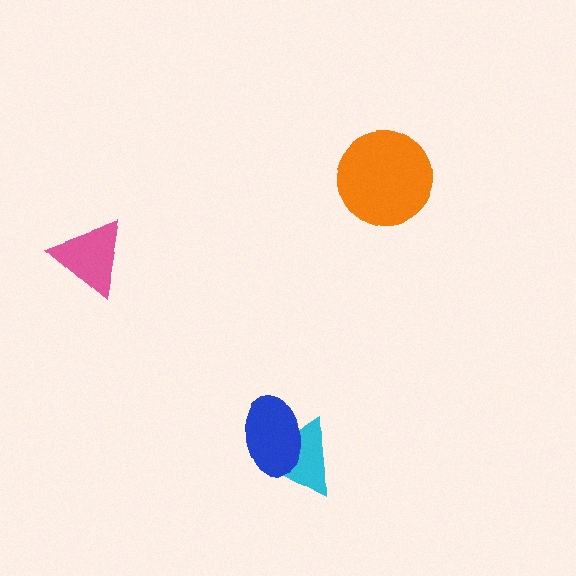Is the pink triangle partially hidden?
No, no other shape covers it.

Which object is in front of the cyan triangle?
The blue ellipse is in front of the cyan triangle.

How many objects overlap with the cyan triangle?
1 object overlaps with the cyan triangle.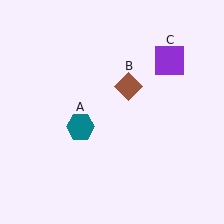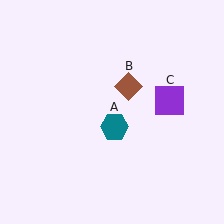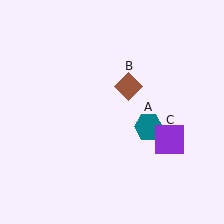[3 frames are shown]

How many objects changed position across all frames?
2 objects changed position: teal hexagon (object A), purple square (object C).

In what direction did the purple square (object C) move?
The purple square (object C) moved down.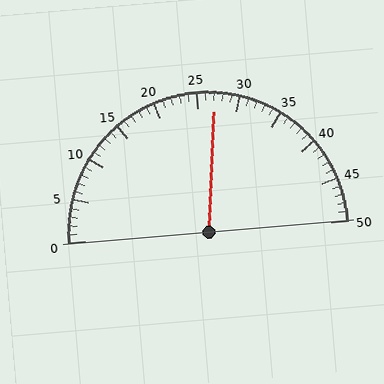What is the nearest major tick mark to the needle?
The nearest major tick mark is 25.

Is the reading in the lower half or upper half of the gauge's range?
The reading is in the upper half of the range (0 to 50).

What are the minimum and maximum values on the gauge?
The gauge ranges from 0 to 50.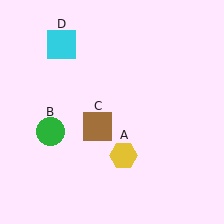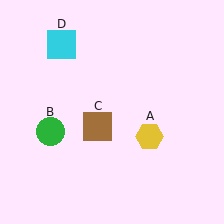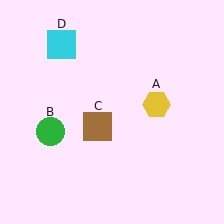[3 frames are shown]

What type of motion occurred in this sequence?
The yellow hexagon (object A) rotated counterclockwise around the center of the scene.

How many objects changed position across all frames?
1 object changed position: yellow hexagon (object A).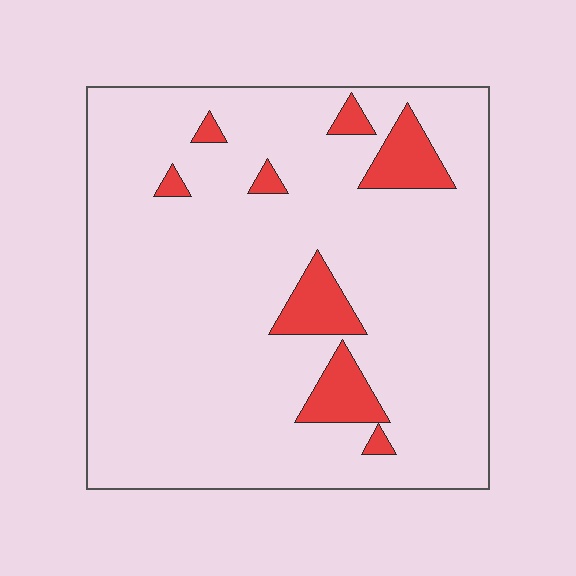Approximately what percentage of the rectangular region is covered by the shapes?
Approximately 10%.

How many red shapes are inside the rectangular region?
8.